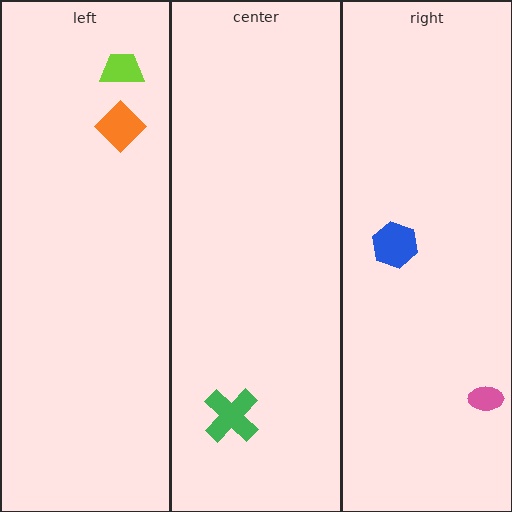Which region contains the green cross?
The center region.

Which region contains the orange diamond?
The left region.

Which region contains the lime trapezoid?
The left region.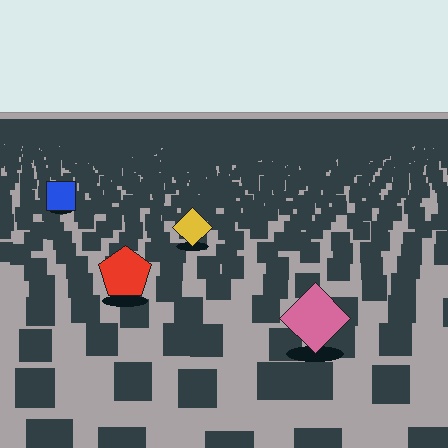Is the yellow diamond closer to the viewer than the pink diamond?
No. The pink diamond is closer — you can tell from the texture gradient: the ground texture is coarser near it.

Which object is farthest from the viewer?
The blue square is farthest from the viewer. It appears smaller and the ground texture around it is denser.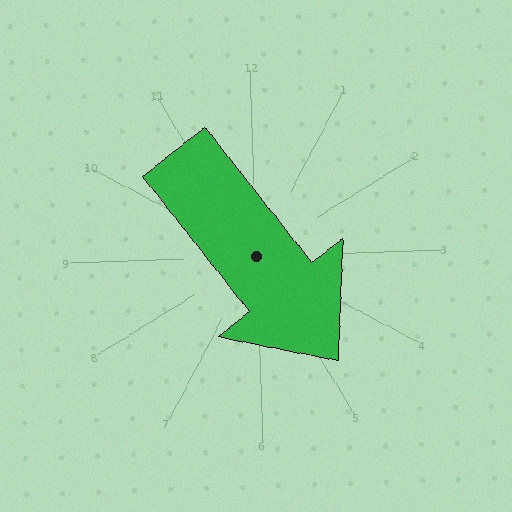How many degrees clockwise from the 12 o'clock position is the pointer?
Approximately 144 degrees.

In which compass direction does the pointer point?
Southeast.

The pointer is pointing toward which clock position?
Roughly 5 o'clock.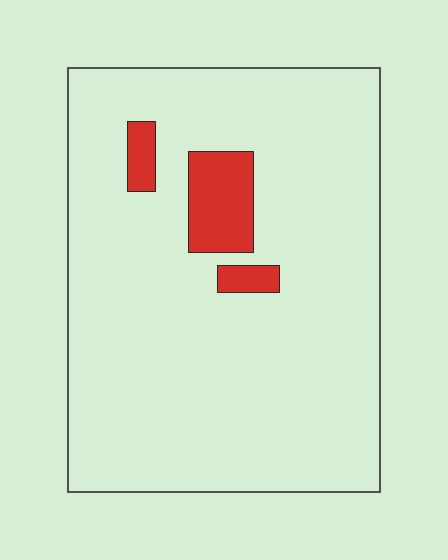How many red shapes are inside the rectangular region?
3.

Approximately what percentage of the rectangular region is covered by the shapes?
Approximately 10%.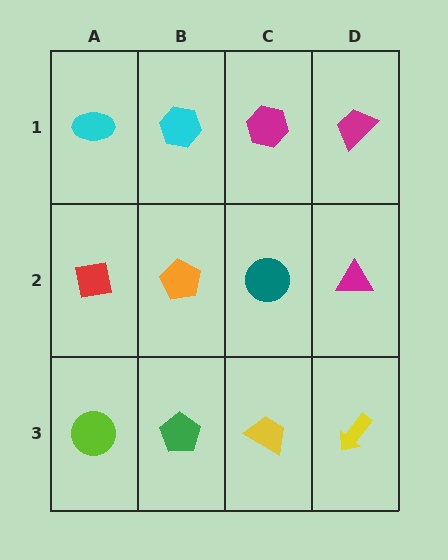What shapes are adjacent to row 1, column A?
A red square (row 2, column A), a cyan hexagon (row 1, column B).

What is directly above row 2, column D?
A magenta trapezoid.